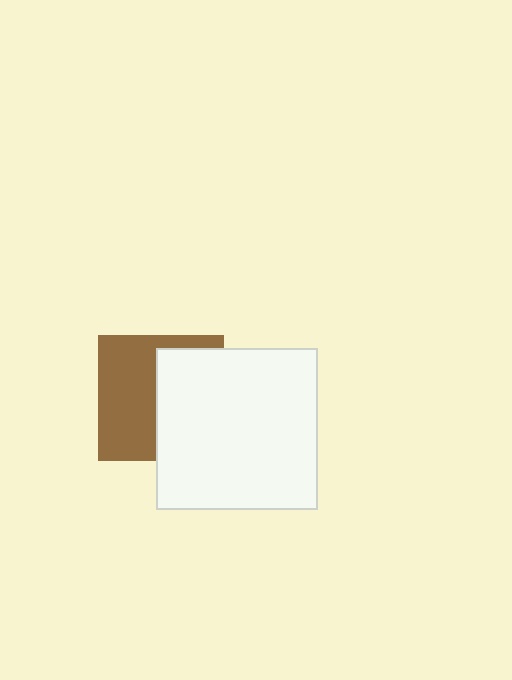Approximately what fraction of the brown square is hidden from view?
Roughly 49% of the brown square is hidden behind the white square.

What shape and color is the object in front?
The object in front is a white square.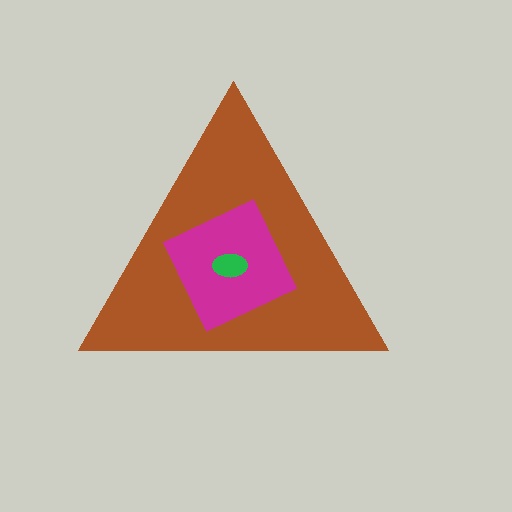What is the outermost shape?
The brown triangle.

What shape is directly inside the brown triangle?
The magenta diamond.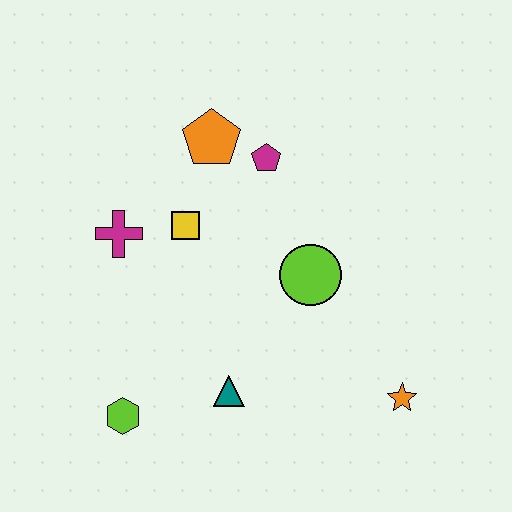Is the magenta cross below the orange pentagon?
Yes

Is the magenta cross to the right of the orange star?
No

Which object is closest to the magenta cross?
The yellow square is closest to the magenta cross.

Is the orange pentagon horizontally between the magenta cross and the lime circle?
Yes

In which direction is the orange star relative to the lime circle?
The orange star is below the lime circle.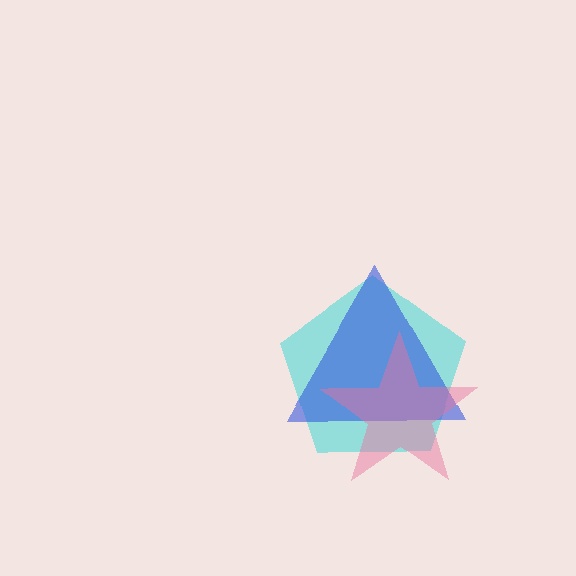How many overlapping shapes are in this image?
There are 3 overlapping shapes in the image.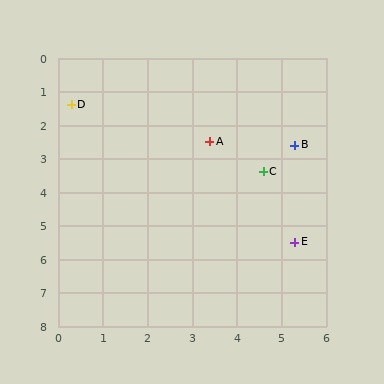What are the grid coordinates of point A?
Point A is at approximately (3.4, 2.5).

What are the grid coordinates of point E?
Point E is at approximately (5.3, 5.5).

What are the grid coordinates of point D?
Point D is at approximately (0.3, 1.4).